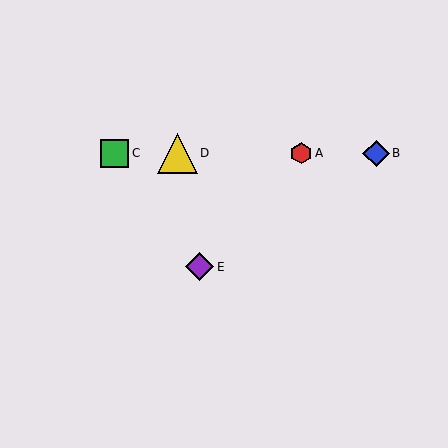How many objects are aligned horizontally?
4 objects (A, B, C, D) are aligned horizontally.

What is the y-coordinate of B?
Object B is at y≈153.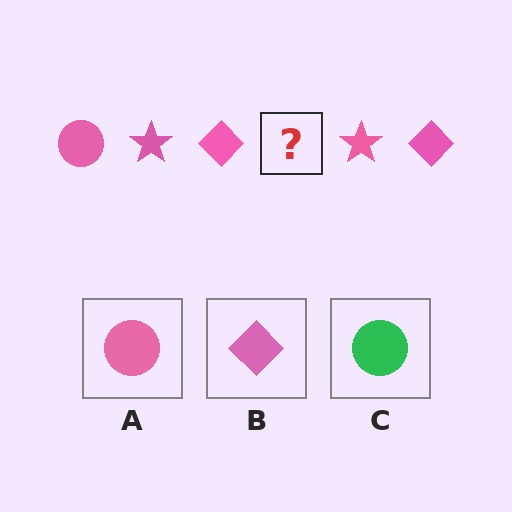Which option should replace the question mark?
Option A.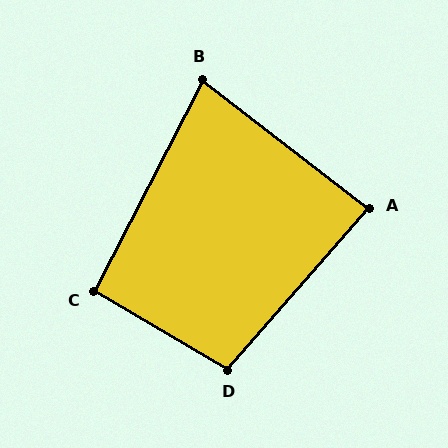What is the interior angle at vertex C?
Approximately 94 degrees (approximately right).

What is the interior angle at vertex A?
Approximately 86 degrees (approximately right).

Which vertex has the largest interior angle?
D, at approximately 101 degrees.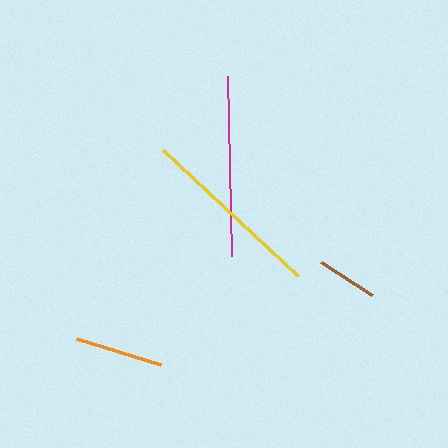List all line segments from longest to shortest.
From longest to shortest: yellow, magenta, orange, brown.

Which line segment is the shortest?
The brown line is the shortest at approximately 61 pixels.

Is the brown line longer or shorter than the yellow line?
The yellow line is longer than the brown line.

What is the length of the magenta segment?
The magenta segment is approximately 180 pixels long.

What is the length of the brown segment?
The brown segment is approximately 61 pixels long.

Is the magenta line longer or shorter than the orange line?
The magenta line is longer than the orange line.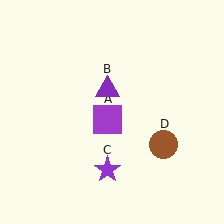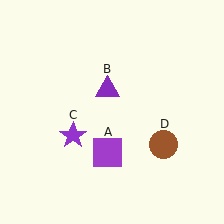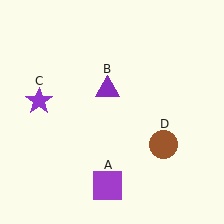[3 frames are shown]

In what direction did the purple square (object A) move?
The purple square (object A) moved down.